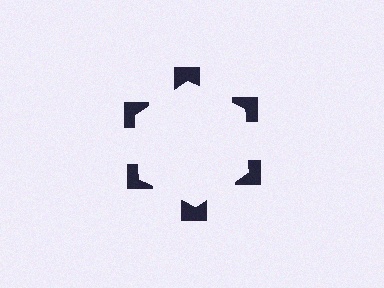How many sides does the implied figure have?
6 sides.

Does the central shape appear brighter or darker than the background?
It typically appears slightly brighter than the background, even though no actual brightness change is drawn.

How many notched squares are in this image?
There are 6 — one at each vertex of the illusory hexagon.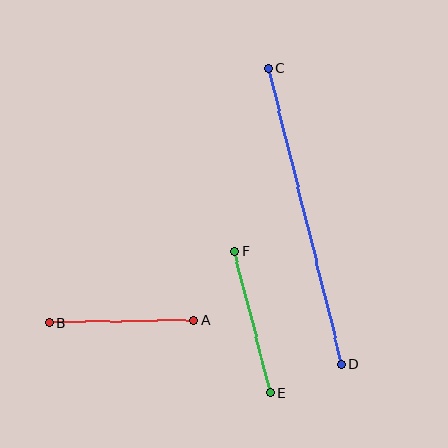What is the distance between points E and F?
The distance is approximately 146 pixels.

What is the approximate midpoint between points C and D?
The midpoint is at approximately (305, 216) pixels.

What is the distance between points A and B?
The distance is approximately 145 pixels.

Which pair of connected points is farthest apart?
Points C and D are farthest apart.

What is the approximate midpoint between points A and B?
The midpoint is at approximately (121, 321) pixels.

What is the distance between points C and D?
The distance is approximately 305 pixels.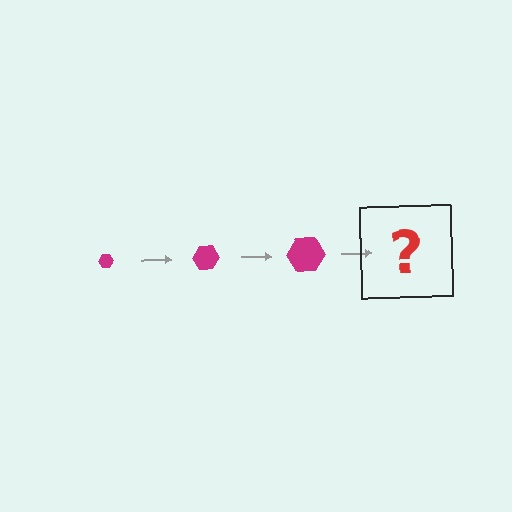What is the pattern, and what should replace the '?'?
The pattern is that the hexagon gets progressively larger each step. The '?' should be a magenta hexagon, larger than the previous one.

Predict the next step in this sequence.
The next step is a magenta hexagon, larger than the previous one.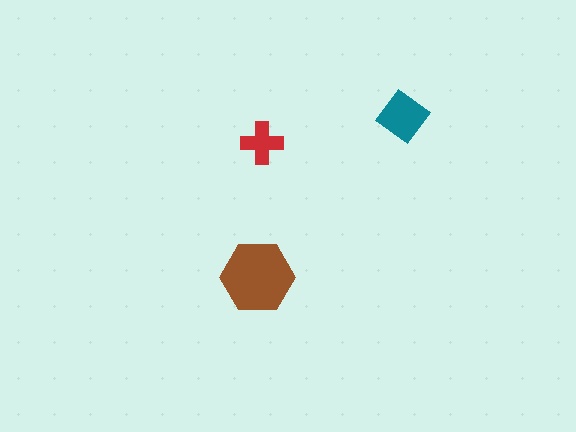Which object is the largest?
The brown hexagon.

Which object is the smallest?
The red cross.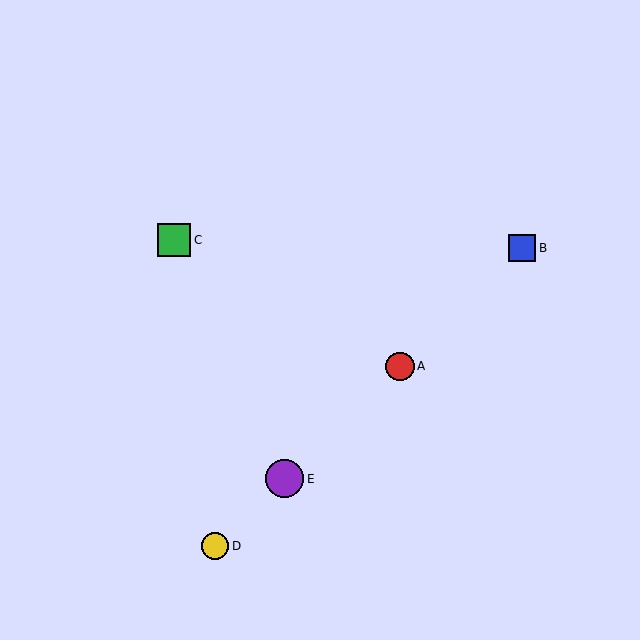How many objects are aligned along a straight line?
4 objects (A, B, D, E) are aligned along a straight line.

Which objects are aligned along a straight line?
Objects A, B, D, E are aligned along a straight line.